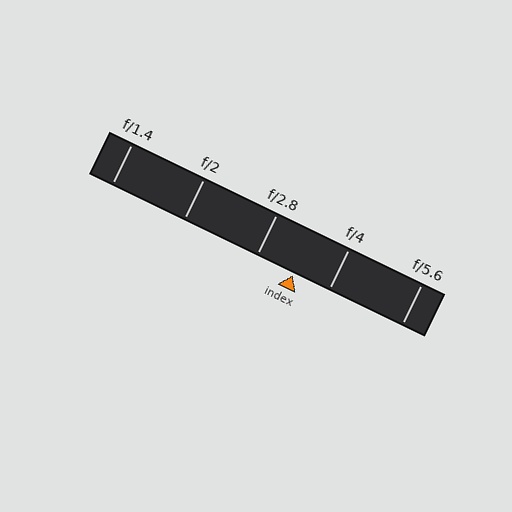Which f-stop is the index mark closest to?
The index mark is closest to f/4.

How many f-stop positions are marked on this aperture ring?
There are 5 f-stop positions marked.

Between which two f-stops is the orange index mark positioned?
The index mark is between f/2.8 and f/4.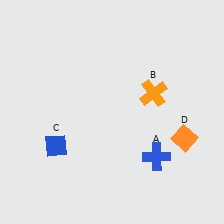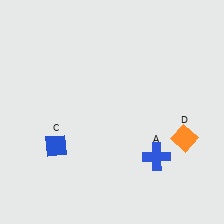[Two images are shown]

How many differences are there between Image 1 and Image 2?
There is 1 difference between the two images.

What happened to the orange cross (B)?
The orange cross (B) was removed in Image 2. It was in the top-right area of Image 1.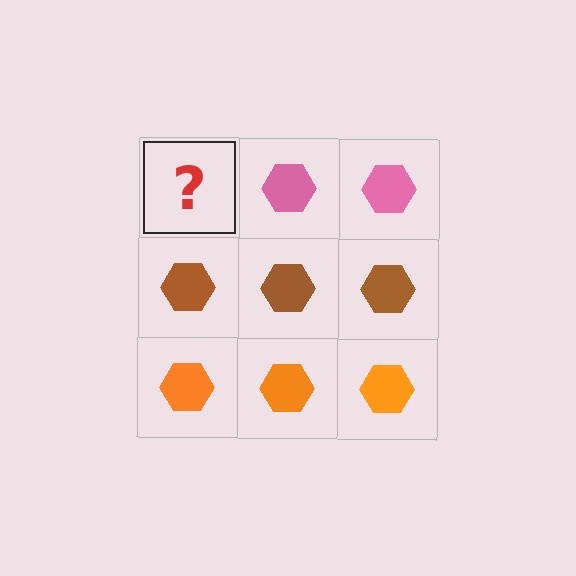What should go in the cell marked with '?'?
The missing cell should contain a pink hexagon.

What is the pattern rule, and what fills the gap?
The rule is that each row has a consistent color. The gap should be filled with a pink hexagon.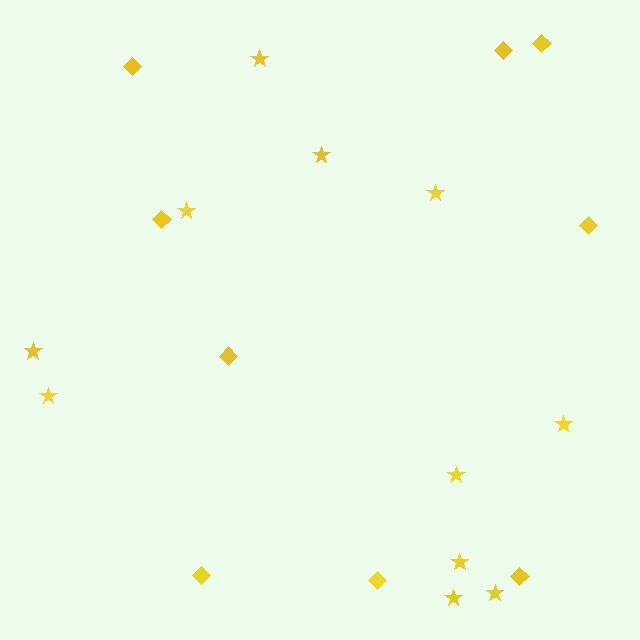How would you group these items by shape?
There are 2 groups: one group of diamonds (9) and one group of stars (11).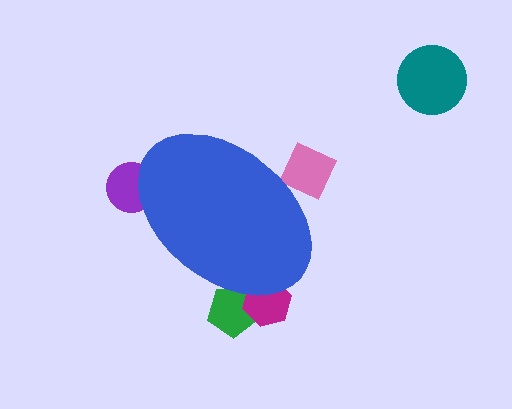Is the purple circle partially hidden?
Yes, the purple circle is partially hidden behind the blue ellipse.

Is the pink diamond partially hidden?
Yes, the pink diamond is partially hidden behind the blue ellipse.